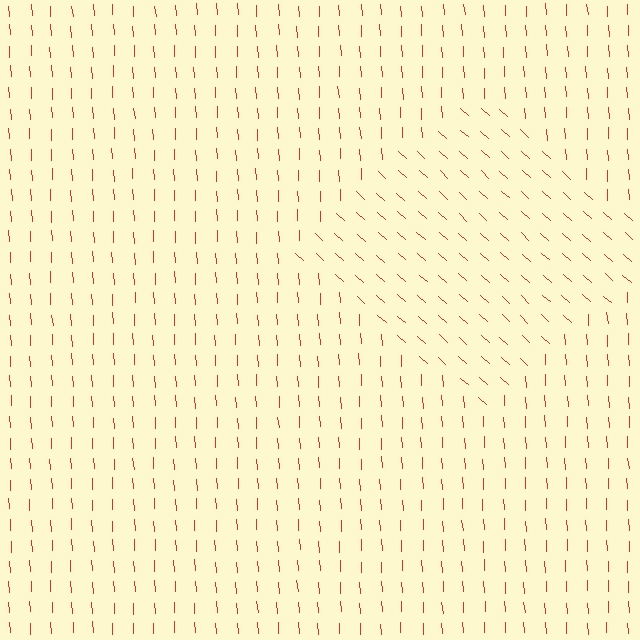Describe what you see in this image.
The image is filled with small red line segments. A diamond region in the image has lines oriented differently from the surrounding lines, creating a visible texture boundary.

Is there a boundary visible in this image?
Yes, there is a texture boundary formed by a change in line orientation.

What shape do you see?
I see a diamond.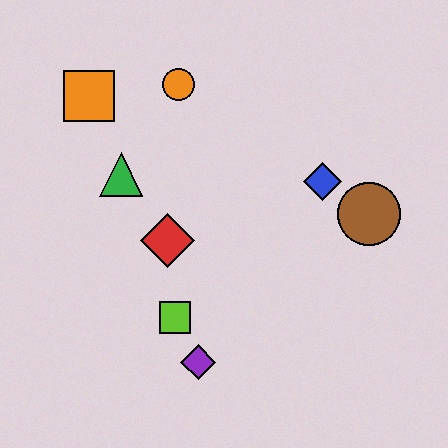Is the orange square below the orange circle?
Yes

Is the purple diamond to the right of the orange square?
Yes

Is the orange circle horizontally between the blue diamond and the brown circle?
No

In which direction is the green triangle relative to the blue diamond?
The green triangle is to the left of the blue diamond.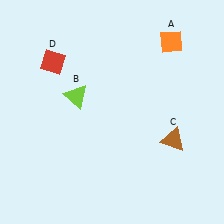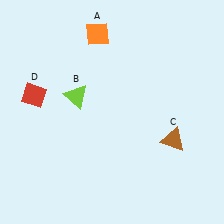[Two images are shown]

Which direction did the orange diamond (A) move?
The orange diamond (A) moved left.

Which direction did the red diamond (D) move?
The red diamond (D) moved down.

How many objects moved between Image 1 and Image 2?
2 objects moved between the two images.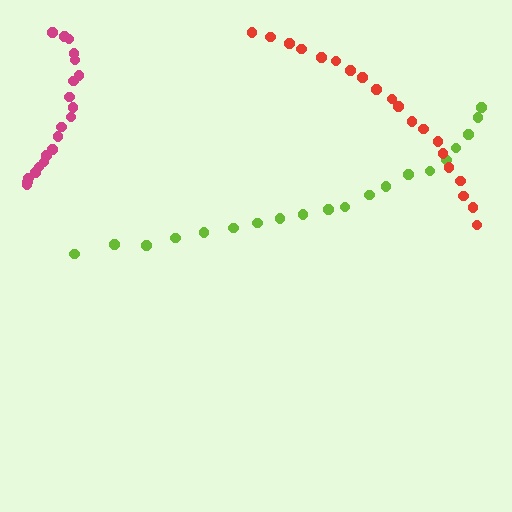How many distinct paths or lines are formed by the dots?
There are 3 distinct paths.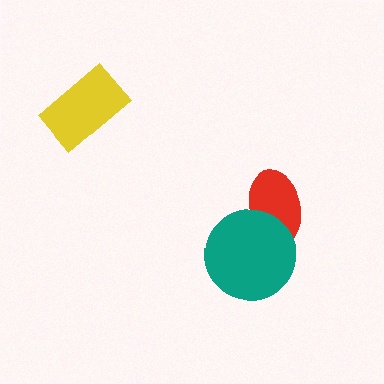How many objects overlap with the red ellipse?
1 object overlaps with the red ellipse.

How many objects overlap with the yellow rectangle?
0 objects overlap with the yellow rectangle.